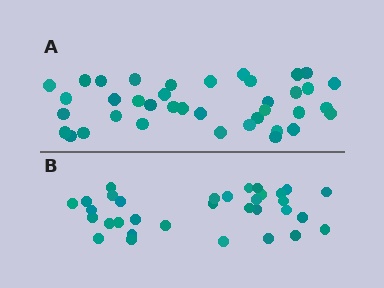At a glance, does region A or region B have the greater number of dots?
Region A (the top region) has more dots.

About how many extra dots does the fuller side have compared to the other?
Region A has about 5 more dots than region B.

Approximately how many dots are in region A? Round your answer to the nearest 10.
About 40 dots. (The exact count is 38, which rounds to 40.)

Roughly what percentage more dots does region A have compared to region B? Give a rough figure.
About 15% more.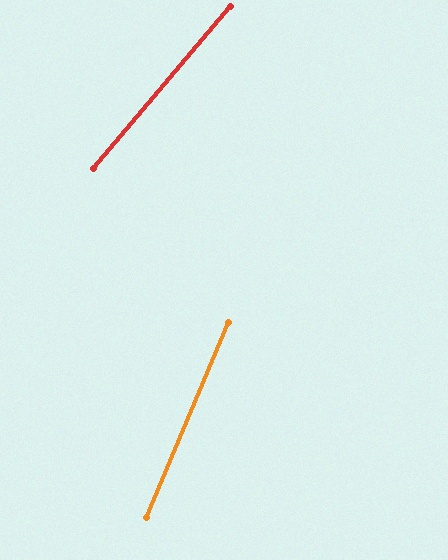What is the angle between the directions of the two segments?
Approximately 18 degrees.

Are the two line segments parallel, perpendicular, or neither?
Neither parallel nor perpendicular — they differ by about 18°.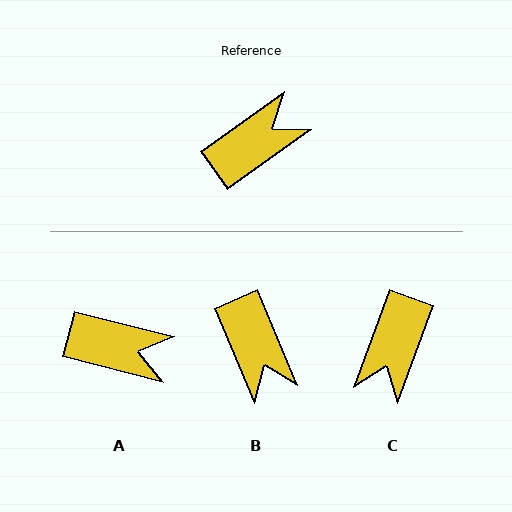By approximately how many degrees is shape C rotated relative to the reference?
Approximately 145 degrees clockwise.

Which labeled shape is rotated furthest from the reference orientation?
C, about 145 degrees away.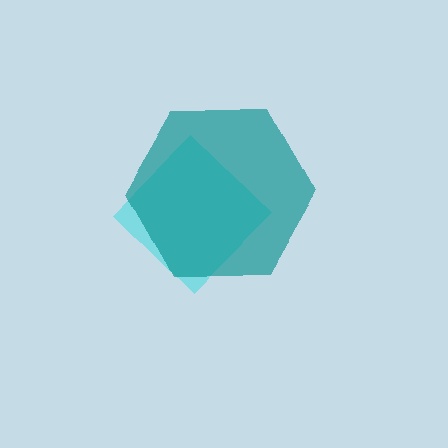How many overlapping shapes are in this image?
There are 2 overlapping shapes in the image.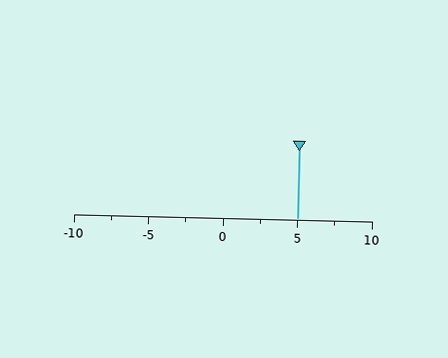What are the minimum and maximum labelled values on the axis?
The axis runs from -10 to 10.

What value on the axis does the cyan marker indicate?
The marker indicates approximately 5.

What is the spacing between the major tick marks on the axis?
The major ticks are spaced 5 apart.